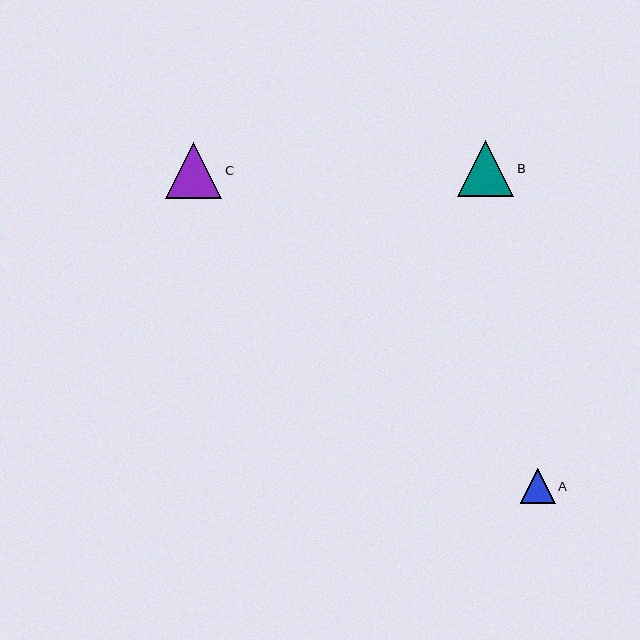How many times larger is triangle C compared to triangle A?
Triangle C is approximately 1.6 times the size of triangle A.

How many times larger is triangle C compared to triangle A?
Triangle C is approximately 1.6 times the size of triangle A.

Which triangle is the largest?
Triangle C is the largest with a size of approximately 56 pixels.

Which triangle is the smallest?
Triangle A is the smallest with a size of approximately 35 pixels.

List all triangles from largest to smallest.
From largest to smallest: C, B, A.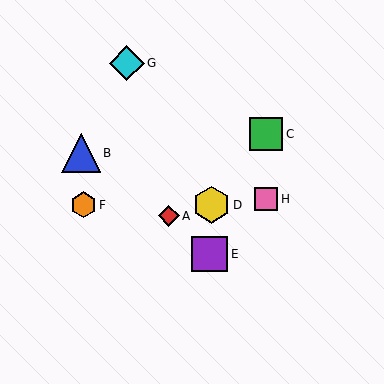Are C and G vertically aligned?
No, C is at x≈266 and G is at x≈127.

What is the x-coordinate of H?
Object H is at x≈266.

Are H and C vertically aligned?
Yes, both are at x≈266.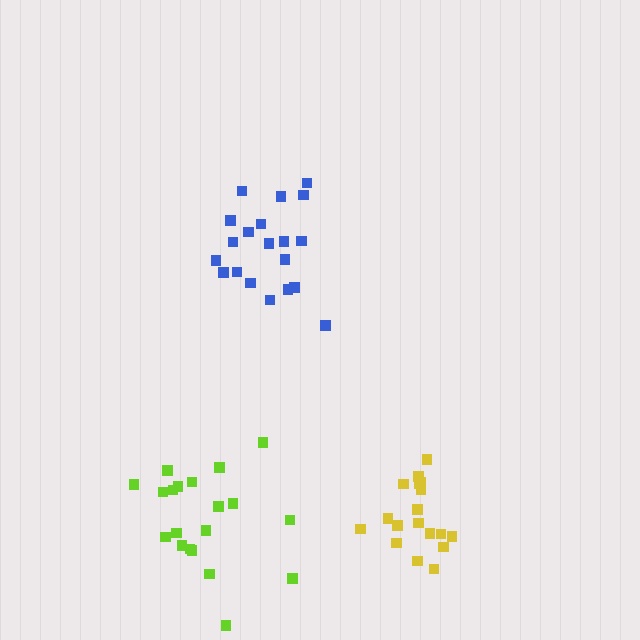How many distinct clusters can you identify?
There are 3 distinct clusters.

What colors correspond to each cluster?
The clusters are colored: lime, blue, yellow.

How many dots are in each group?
Group 1: 20 dots, Group 2: 20 dots, Group 3: 18 dots (58 total).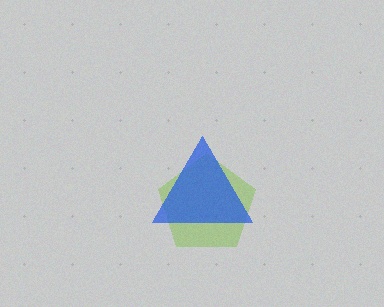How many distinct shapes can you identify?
There are 2 distinct shapes: a lime pentagon, a blue triangle.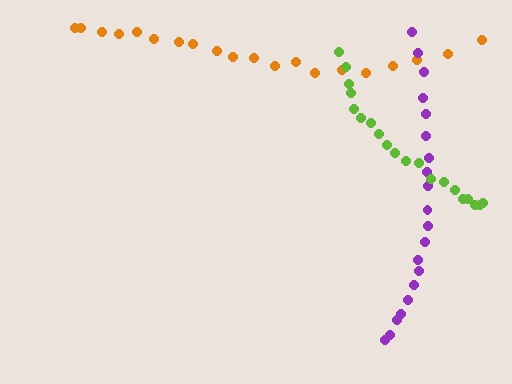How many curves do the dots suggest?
There are 3 distinct paths.